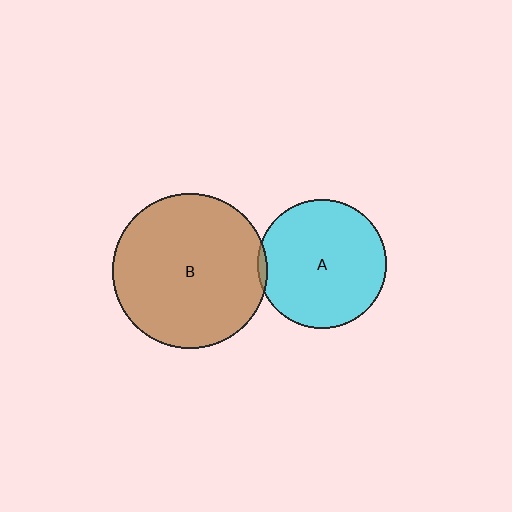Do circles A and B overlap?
Yes.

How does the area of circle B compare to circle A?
Approximately 1.4 times.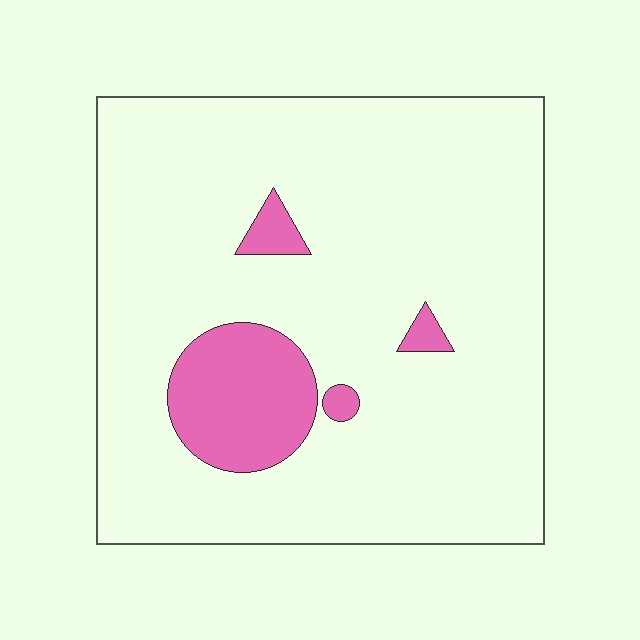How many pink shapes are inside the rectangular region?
4.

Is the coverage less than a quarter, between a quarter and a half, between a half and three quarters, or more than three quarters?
Less than a quarter.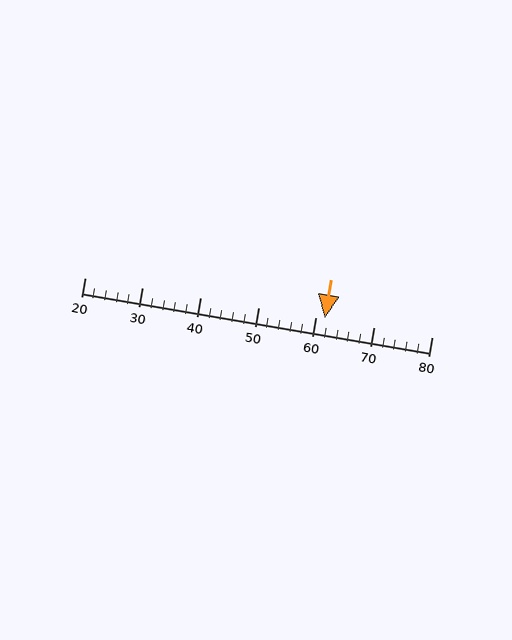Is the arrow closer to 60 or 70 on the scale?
The arrow is closer to 60.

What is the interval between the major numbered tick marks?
The major tick marks are spaced 10 units apart.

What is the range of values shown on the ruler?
The ruler shows values from 20 to 80.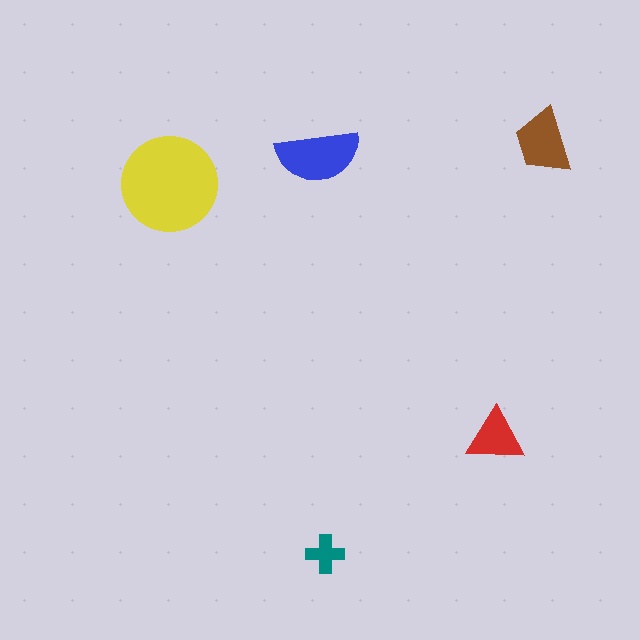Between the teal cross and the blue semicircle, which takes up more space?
The blue semicircle.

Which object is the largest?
The yellow circle.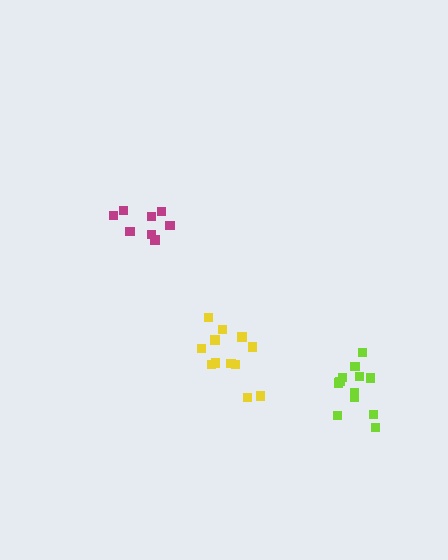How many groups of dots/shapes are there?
There are 3 groups.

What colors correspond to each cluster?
The clusters are colored: yellow, lime, magenta.